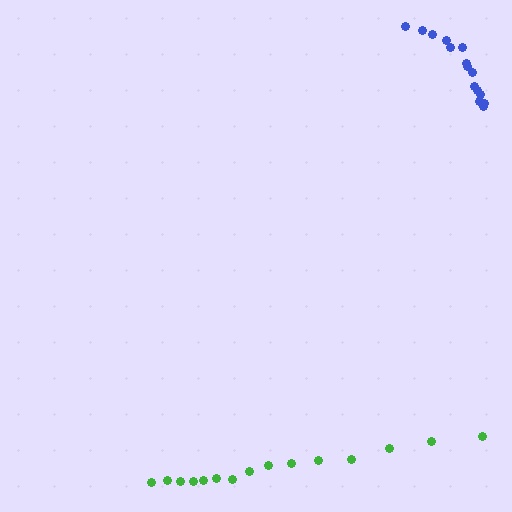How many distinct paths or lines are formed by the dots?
There are 2 distinct paths.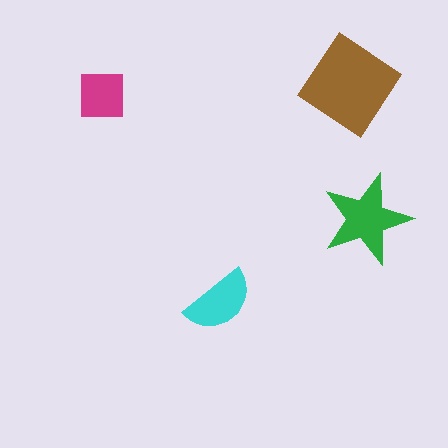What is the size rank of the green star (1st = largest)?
2nd.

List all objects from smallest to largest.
The magenta square, the cyan semicircle, the green star, the brown diamond.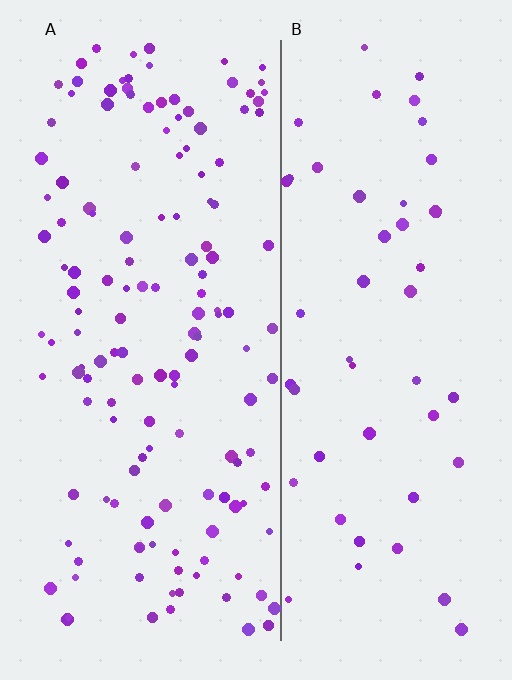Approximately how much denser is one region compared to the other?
Approximately 2.8× — region A over region B.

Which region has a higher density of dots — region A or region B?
A (the left).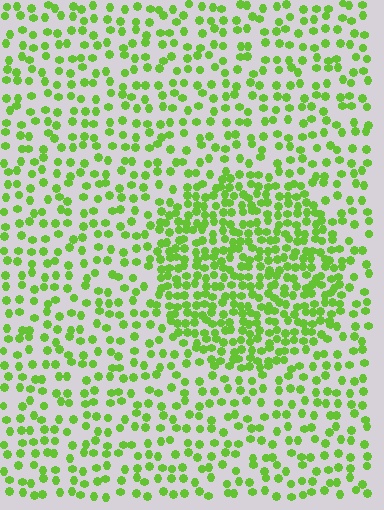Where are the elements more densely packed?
The elements are more densely packed inside the circle boundary.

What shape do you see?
I see a circle.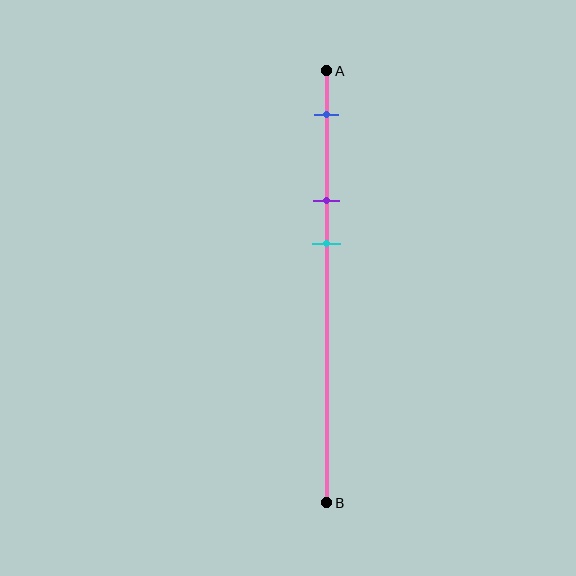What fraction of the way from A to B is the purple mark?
The purple mark is approximately 30% (0.3) of the way from A to B.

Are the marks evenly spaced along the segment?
Yes, the marks are approximately evenly spaced.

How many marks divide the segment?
There are 3 marks dividing the segment.